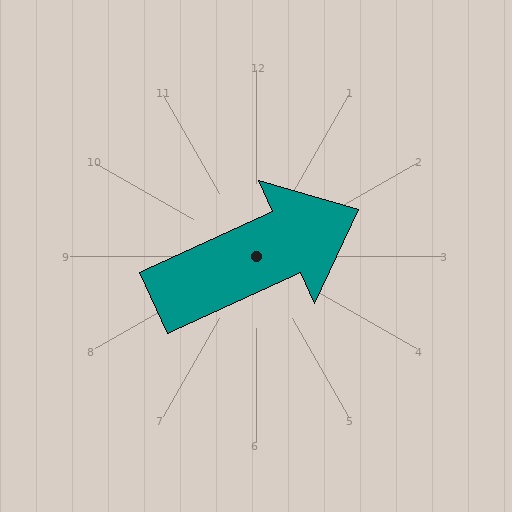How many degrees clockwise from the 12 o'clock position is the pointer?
Approximately 65 degrees.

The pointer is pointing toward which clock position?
Roughly 2 o'clock.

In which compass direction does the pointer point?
Northeast.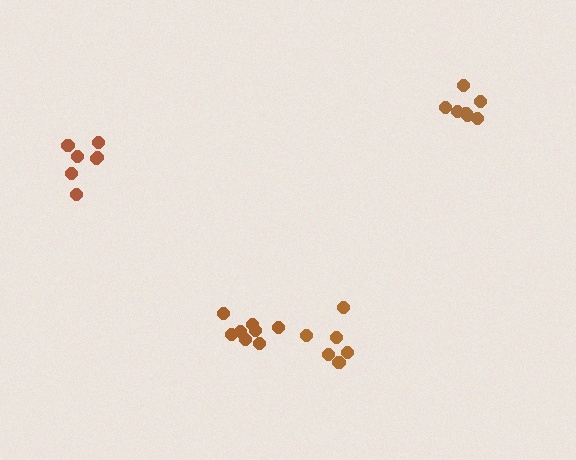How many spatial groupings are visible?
There are 4 spatial groupings.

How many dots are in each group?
Group 1: 7 dots, Group 2: 7 dots, Group 3: 8 dots, Group 4: 6 dots (28 total).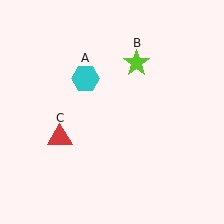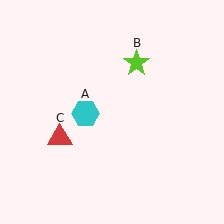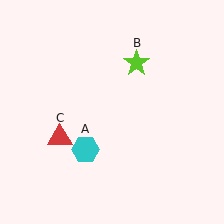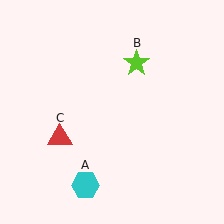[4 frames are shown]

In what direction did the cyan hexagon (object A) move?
The cyan hexagon (object A) moved down.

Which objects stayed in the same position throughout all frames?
Lime star (object B) and red triangle (object C) remained stationary.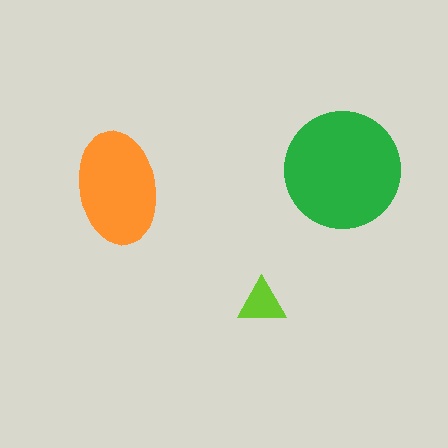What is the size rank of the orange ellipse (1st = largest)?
2nd.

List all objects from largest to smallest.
The green circle, the orange ellipse, the lime triangle.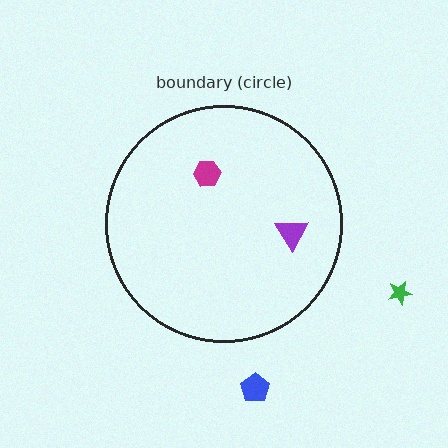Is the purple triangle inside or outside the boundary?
Inside.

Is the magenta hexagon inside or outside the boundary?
Inside.